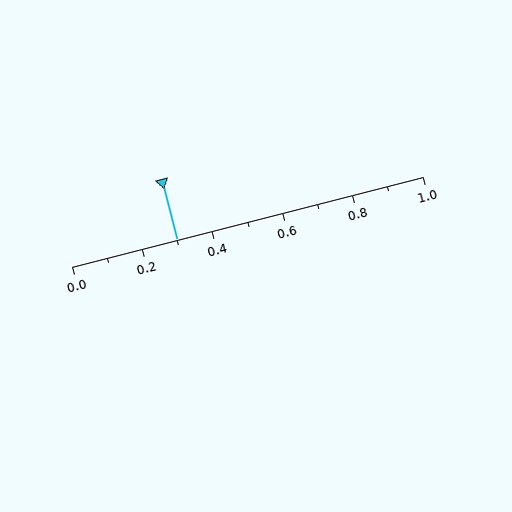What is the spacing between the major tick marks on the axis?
The major ticks are spaced 0.2 apart.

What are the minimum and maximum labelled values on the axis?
The axis runs from 0.0 to 1.0.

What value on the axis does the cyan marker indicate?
The marker indicates approximately 0.3.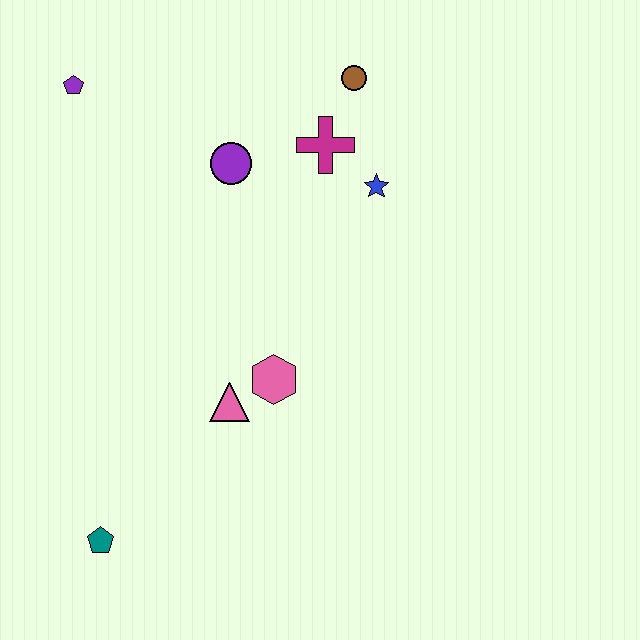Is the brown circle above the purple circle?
Yes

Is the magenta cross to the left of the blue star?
Yes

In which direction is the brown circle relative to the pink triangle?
The brown circle is above the pink triangle.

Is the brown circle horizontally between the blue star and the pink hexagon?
Yes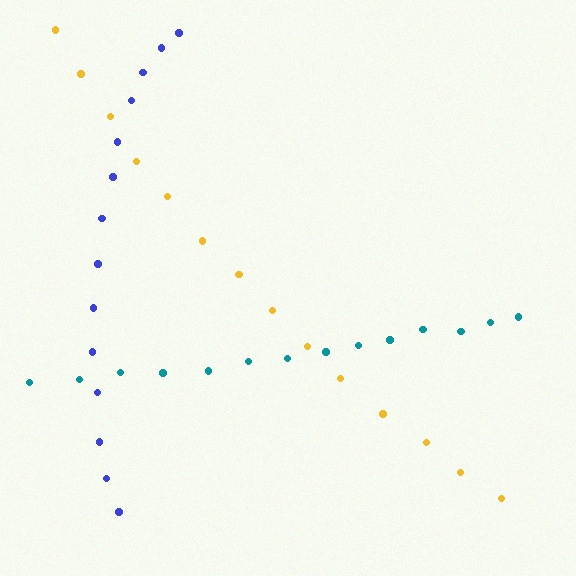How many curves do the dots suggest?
There are 3 distinct paths.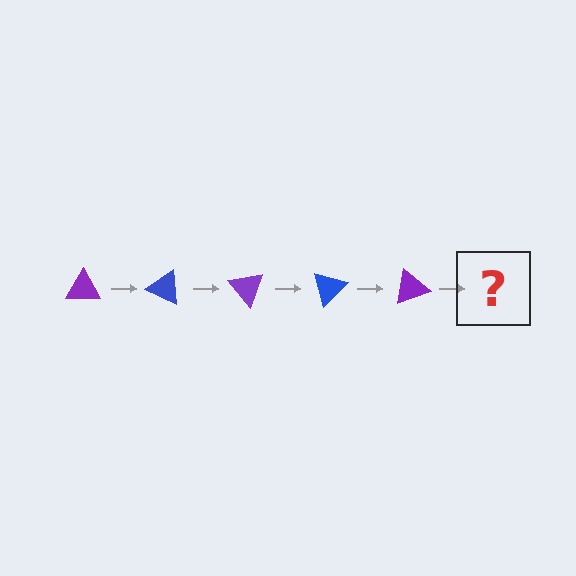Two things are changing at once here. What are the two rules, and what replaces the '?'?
The two rules are that it rotates 25 degrees each step and the color cycles through purple and blue. The '?' should be a blue triangle, rotated 125 degrees from the start.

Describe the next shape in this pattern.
It should be a blue triangle, rotated 125 degrees from the start.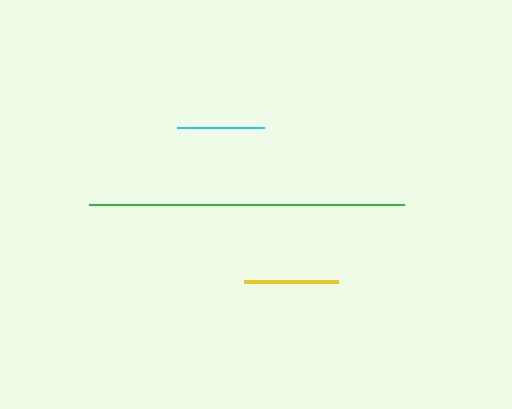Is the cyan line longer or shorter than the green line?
The green line is longer than the cyan line.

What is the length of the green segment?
The green segment is approximately 316 pixels long.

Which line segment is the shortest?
The cyan line is the shortest at approximately 88 pixels.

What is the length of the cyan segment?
The cyan segment is approximately 88 pixels long.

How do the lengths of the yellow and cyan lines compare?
The yellow and cyan lines are approximately the same length.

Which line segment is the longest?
The green line is the longest at approximately 316 pixels.